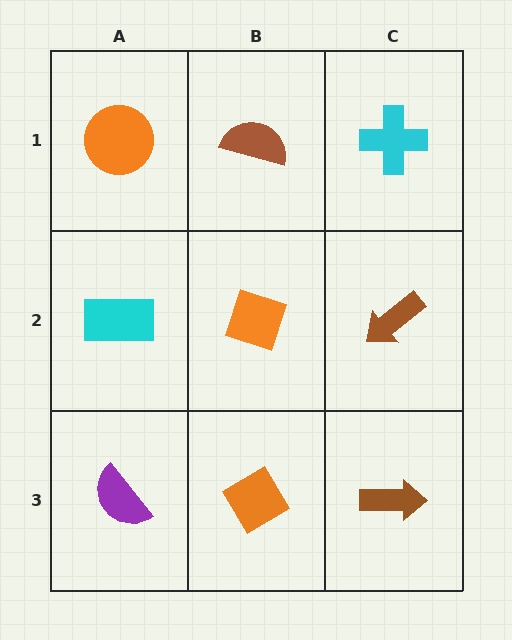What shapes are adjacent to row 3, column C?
A brown arrow (row 2, column C), an orange diamond (row 3, column B).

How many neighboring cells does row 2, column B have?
4.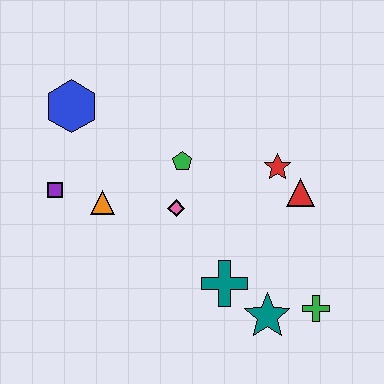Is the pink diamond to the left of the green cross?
Yes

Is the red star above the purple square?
Yes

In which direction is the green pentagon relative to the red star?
The green pentagon is to the left of the red star.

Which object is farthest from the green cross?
The blue hexagon is farthest from the green cross.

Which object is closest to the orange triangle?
The purple square is closest to the orange triangle.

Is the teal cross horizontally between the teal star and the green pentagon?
Yes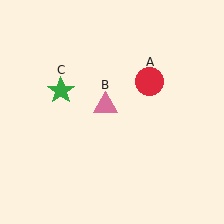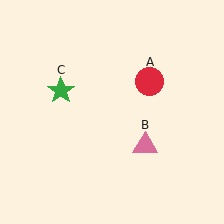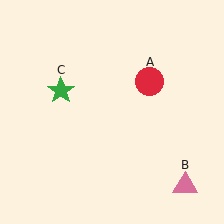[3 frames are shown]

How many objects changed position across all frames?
1 object changed position: pink triangle (object B).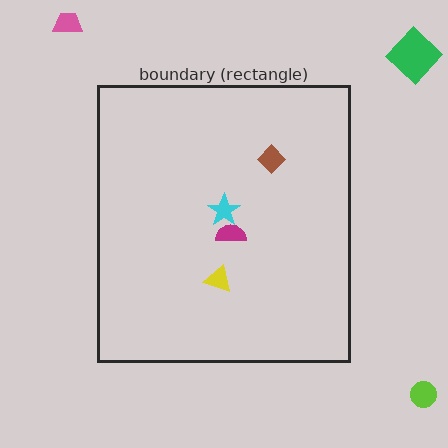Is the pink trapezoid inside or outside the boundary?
Outside.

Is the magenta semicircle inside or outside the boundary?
Inside.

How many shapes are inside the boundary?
4 inside, 3 outside.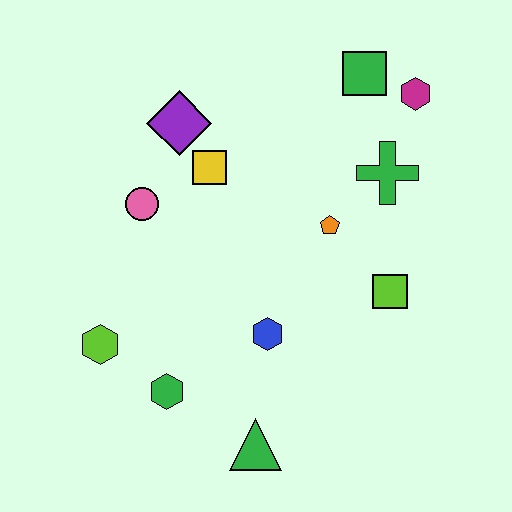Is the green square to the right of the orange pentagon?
Yes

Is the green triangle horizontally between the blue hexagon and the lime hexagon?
Yes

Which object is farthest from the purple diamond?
The green triangle is farthest from the purple diamond.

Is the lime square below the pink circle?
Yes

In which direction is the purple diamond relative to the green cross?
The purple diamond is to the left of the green cross.